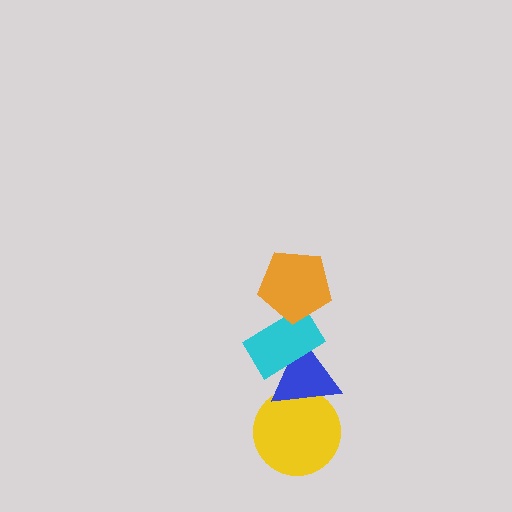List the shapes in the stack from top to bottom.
From top to bottom: the orange pentagon, the cyan rectangle, the blue triangle, the yellow circle.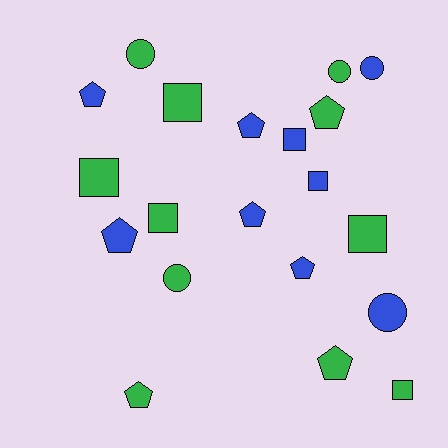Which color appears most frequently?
Green, with 11 objects.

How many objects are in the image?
There are 20 objects.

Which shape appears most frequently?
Pentagon, with 8 objects.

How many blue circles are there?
There are 2 blue circles.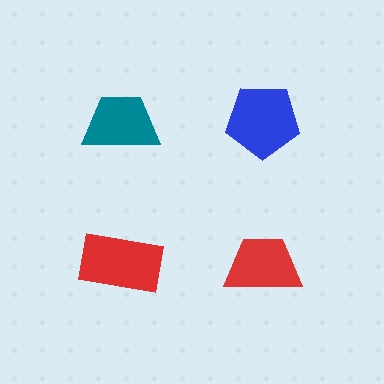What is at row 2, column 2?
A red trapezoid.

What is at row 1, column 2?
A blue pentagon.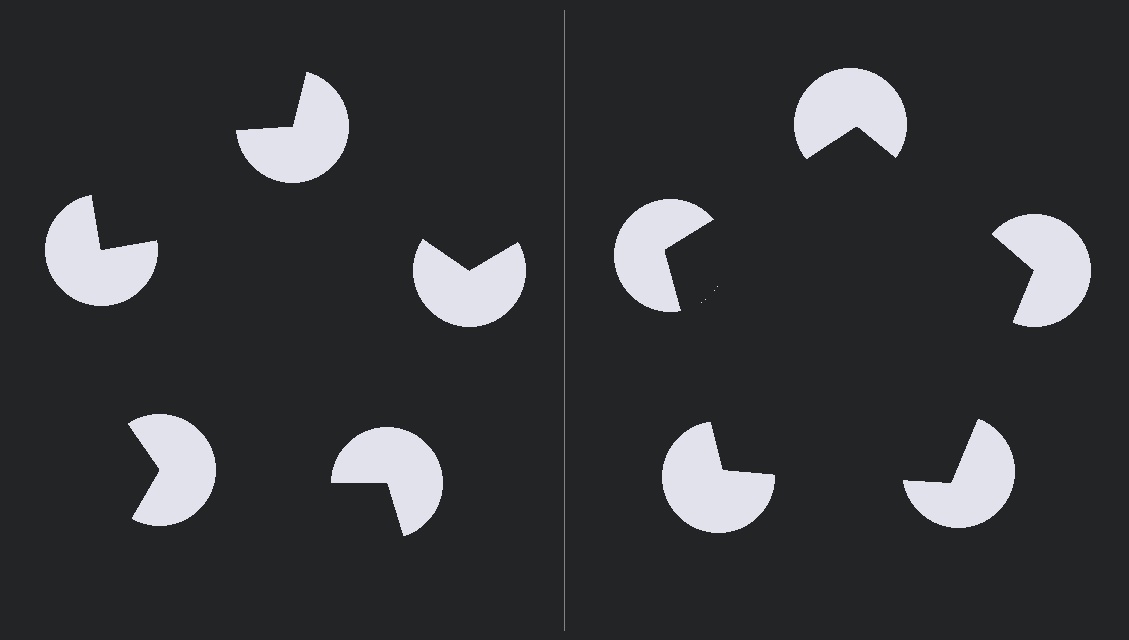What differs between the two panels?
The pac-man discs are positioned identically on both sides; only the wedge orientations differ. On the right they align to a pentagon; on the left they are misaligned.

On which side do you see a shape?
An illusory pentagon appears on the right side. On the left side the wedge cuts are rotated, so no coherent shape forms.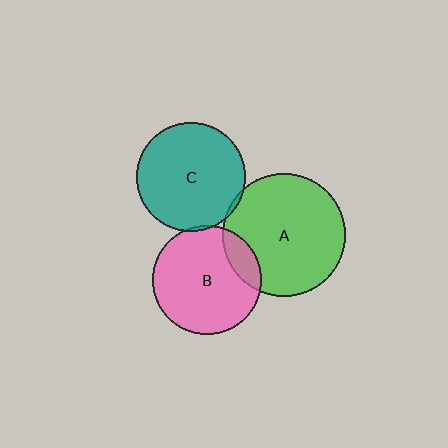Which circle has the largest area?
Circle A (green).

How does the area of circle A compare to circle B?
Approximately 1.3 times.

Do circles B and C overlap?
Yes.